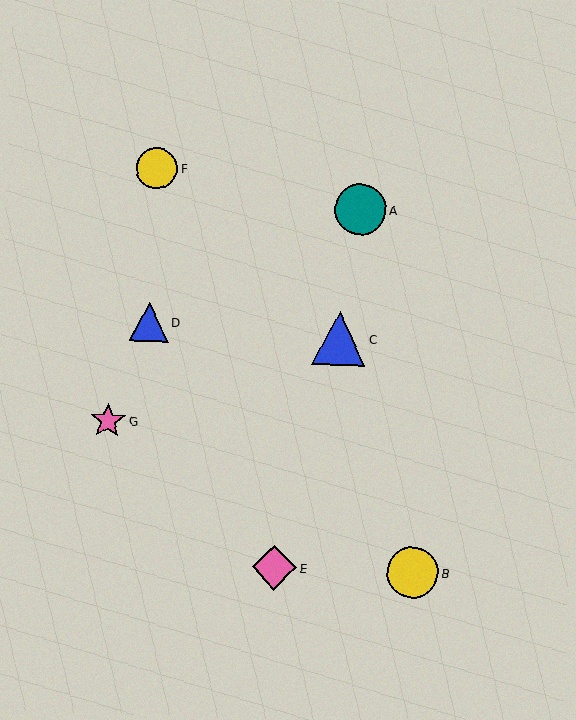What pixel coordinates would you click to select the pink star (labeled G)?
Click at (108, 421) to select the pink star G.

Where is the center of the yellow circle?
The center of the yellow circle is at (157, 168).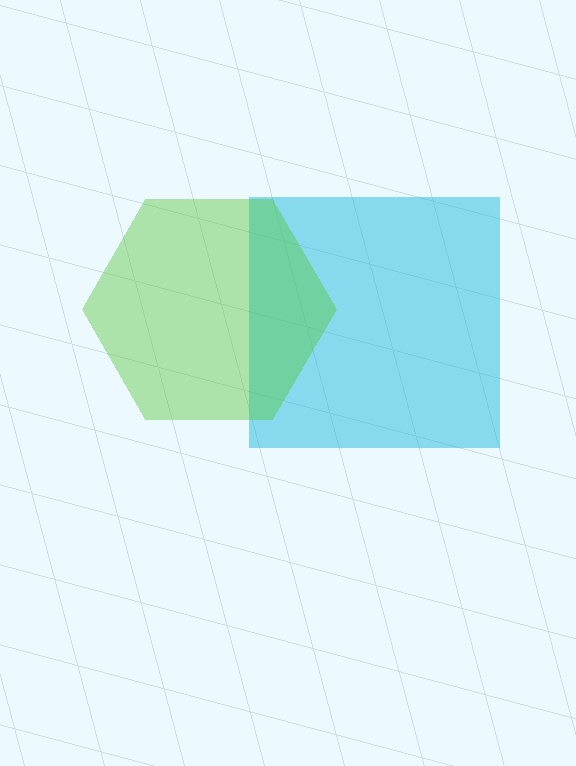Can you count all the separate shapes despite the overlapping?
Yes, there are 2 separate shapes.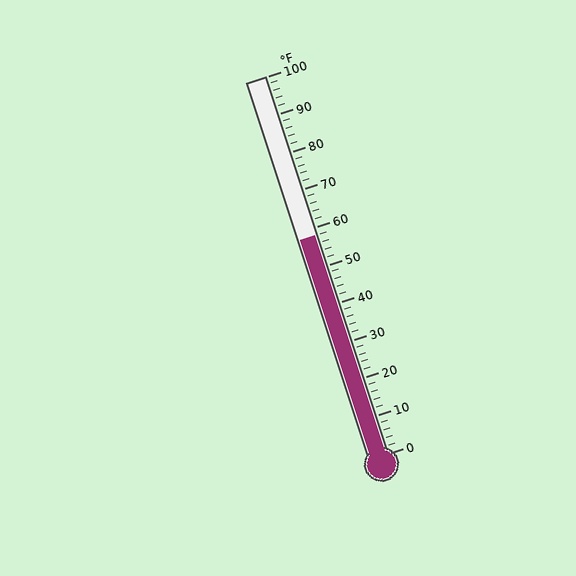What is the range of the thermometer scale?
The thermometer scale ranges from 0°F to 100°F.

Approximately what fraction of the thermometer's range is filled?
The thermometer is filled to approximately 60% of its range.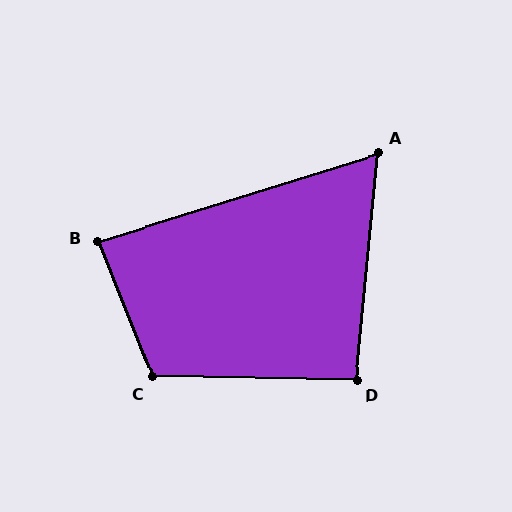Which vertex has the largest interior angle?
C, at approximately 113 degrees.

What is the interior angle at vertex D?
Approximately 95 degrees (approximately right).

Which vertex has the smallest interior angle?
A, at approximately 67 degrees.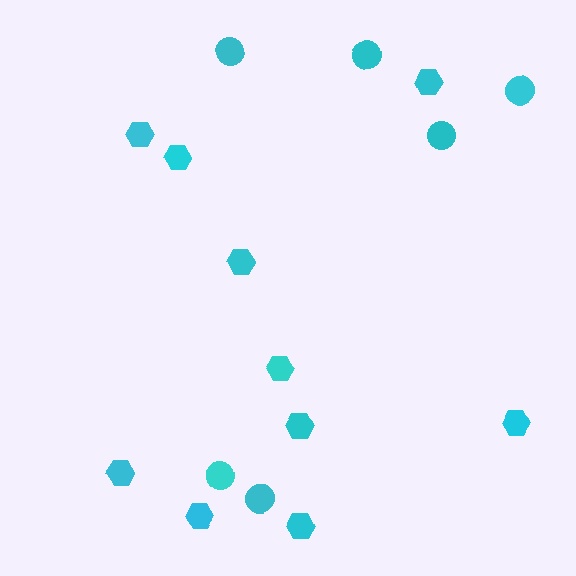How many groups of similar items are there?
There are 2 groups: one group of circles (6) and one group of hexagons (10).